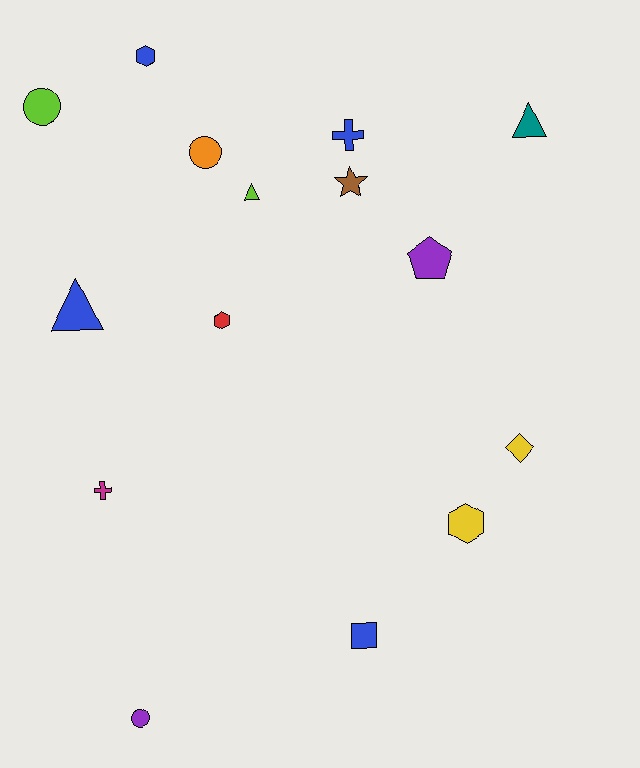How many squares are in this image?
There is 1 square.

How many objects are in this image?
There are 15 objects.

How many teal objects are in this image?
There is 1 teal object.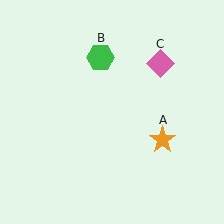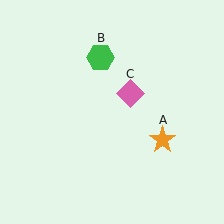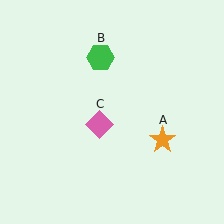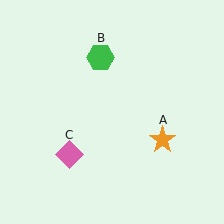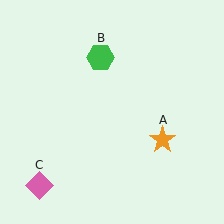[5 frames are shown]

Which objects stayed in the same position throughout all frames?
Orange star (object A) and green hexagon (object B) remained stationary.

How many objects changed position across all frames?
1 object changed position: pink diamond (object C).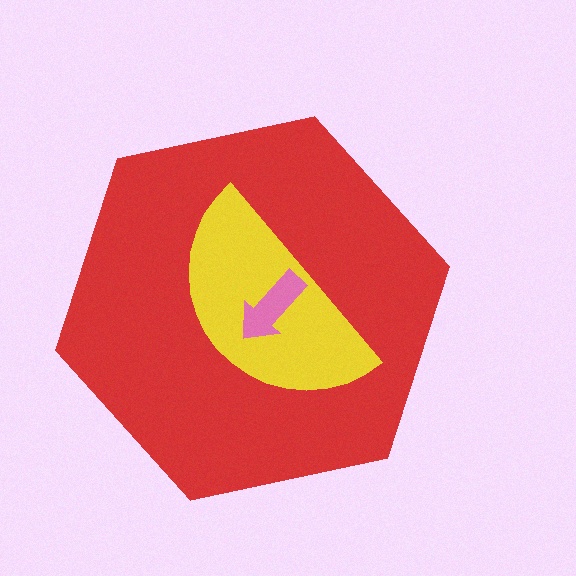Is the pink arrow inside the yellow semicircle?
Yes.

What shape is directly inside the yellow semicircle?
The pink arrow.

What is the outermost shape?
The red hexagon.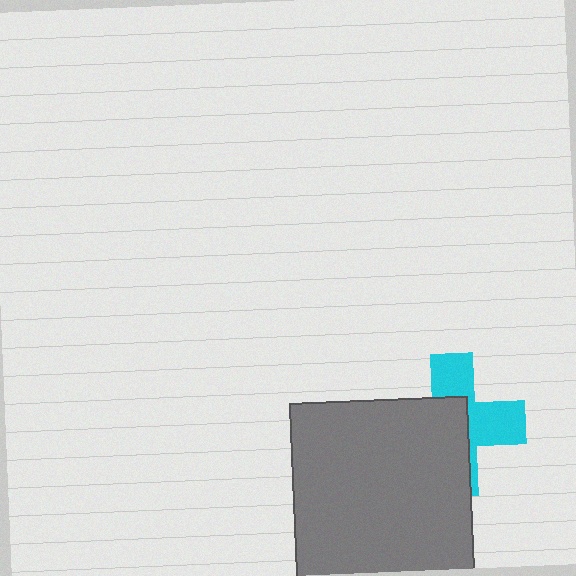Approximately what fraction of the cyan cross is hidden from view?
Roughly 56% of the cyan cross is hidden behind the gray rectangle.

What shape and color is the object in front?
The object in front is a gray rectangle.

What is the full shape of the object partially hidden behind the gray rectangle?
The partially hidden object is a cyan cross.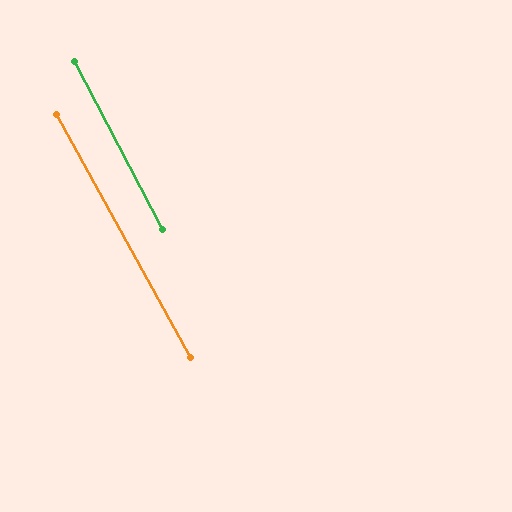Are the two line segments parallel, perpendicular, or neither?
Parallel — their directions differ by only 1.2°.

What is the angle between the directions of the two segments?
Approximately 1 degree.